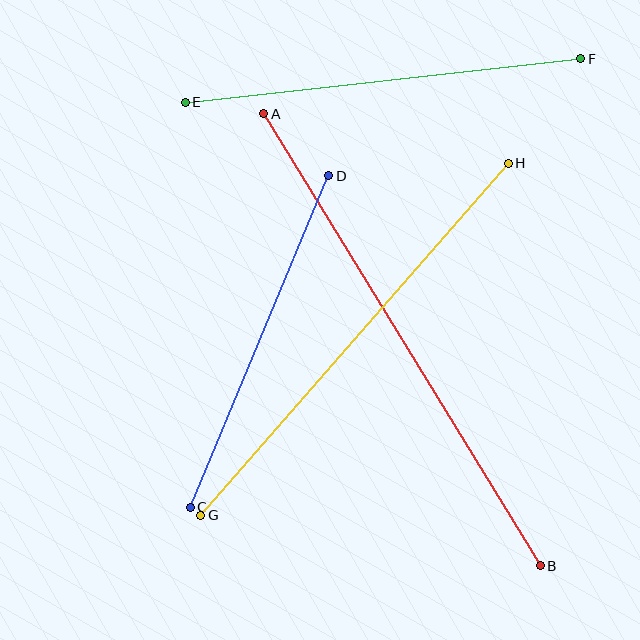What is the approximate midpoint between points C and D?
The midpoint is at approximately (260, 341) pixels.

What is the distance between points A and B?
The distance is approximately 530 pixels.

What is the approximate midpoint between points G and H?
The midpoint is at approximately (354, 339) pixels.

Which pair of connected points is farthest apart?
Points A and B are farthest apart.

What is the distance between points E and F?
The distance is approximately 398 pixels.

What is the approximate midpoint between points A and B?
The midpoint is at approximately (402, 340) pixels.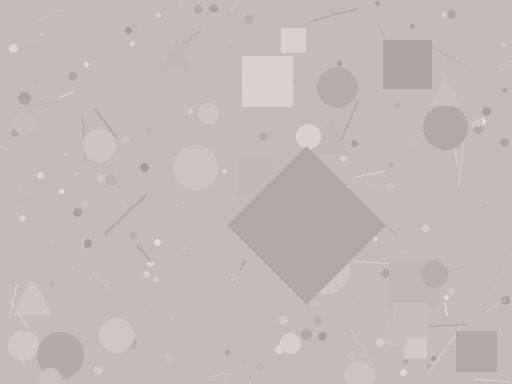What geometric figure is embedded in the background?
A diamond is embedded in the background.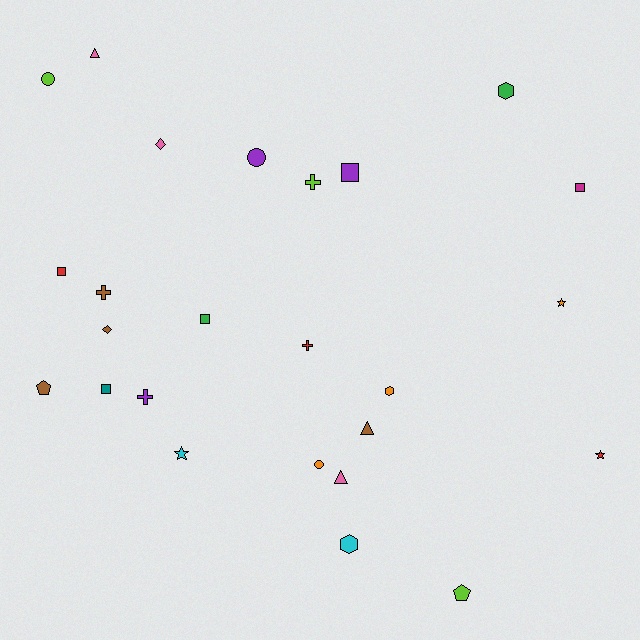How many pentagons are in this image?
There are 2 pentagons.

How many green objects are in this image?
There are 2 green objects.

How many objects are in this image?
There are 25 objects.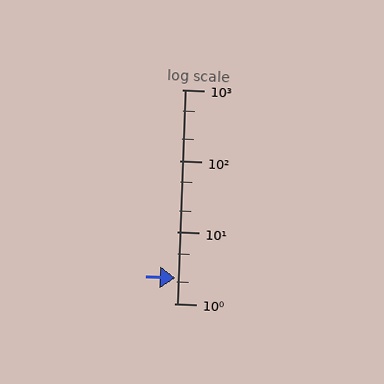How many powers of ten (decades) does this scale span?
The scale spans 3 decades, from 1 to 1000.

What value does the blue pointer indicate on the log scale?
The pointer indicates approximately 2.3.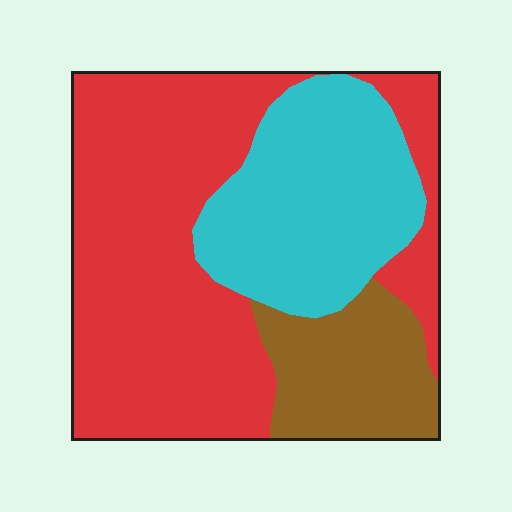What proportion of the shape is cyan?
Cyan covers roughly 30% of the shape.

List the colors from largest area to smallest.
From largest to smallest: red, cyan, brown.